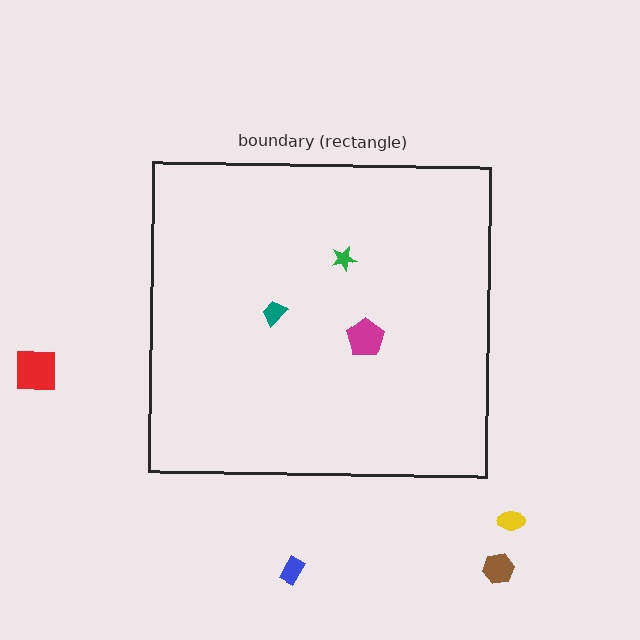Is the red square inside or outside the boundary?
Outside.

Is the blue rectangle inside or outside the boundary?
Outside.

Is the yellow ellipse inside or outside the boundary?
Outside.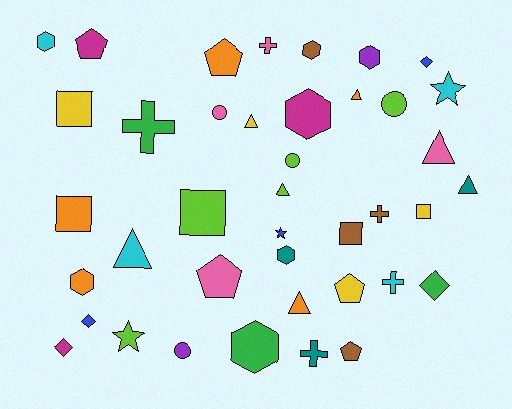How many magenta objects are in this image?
There are 3 magenta objects.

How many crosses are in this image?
There are 5 crosses.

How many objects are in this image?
There are 40 objects.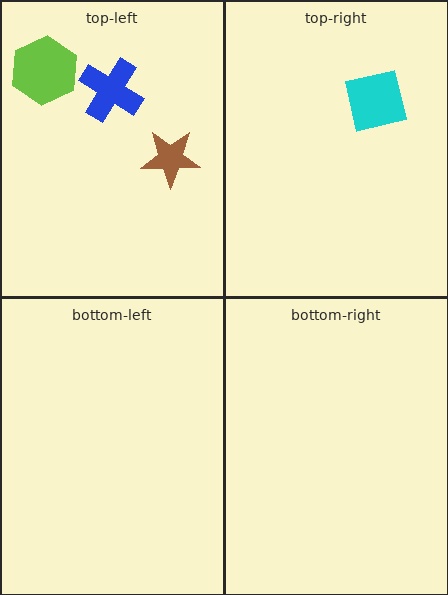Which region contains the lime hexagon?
The top-left region.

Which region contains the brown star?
The top-left region.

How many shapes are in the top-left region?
3.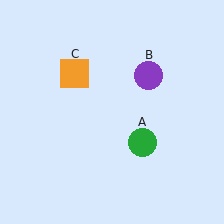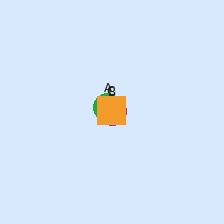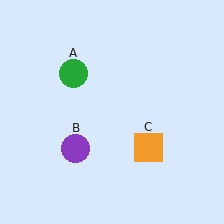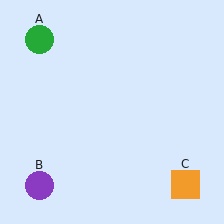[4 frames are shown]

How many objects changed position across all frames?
3 objects changed position: green circle (object A), purple circle (object B), orange square (object C).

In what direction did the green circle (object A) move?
The green circle (object A) moved up and to the left.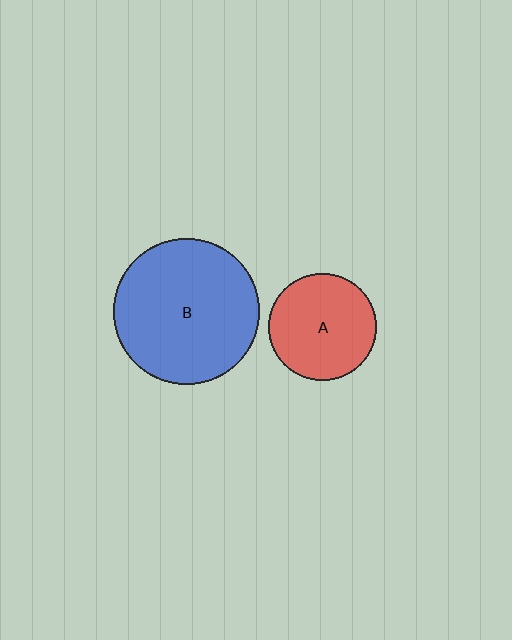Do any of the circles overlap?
No, none of the circles overlap.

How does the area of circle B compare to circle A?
Approximately 1.8 times.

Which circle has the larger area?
Circle B (blue).